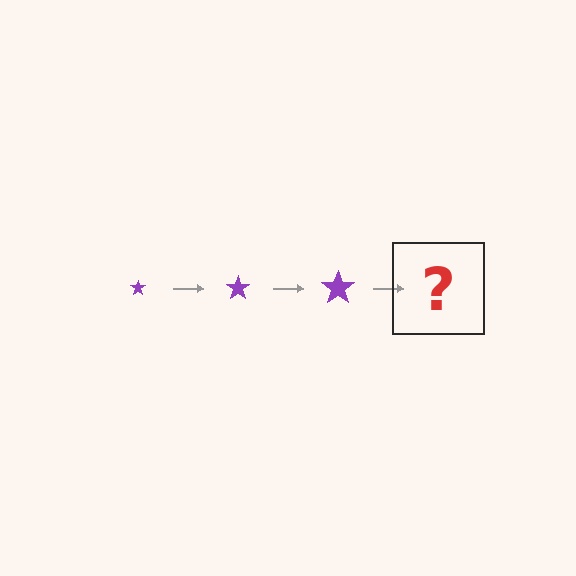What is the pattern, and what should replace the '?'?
The pattern is that the star gets progressively larger each step. The '?' should be a purple star, larger than the previous one.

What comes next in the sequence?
The next element should be a purple star, larger than the previous one.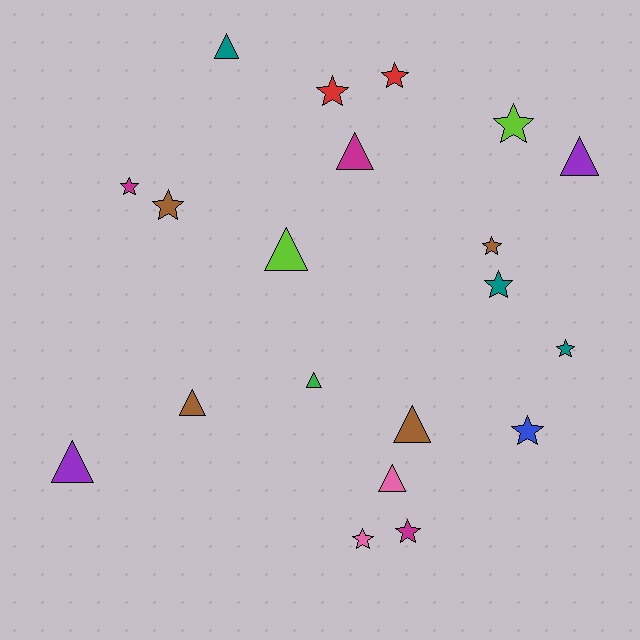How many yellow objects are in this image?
There are no yellow objects.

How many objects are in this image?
There are 20 objects.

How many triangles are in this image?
There are 9 triangles.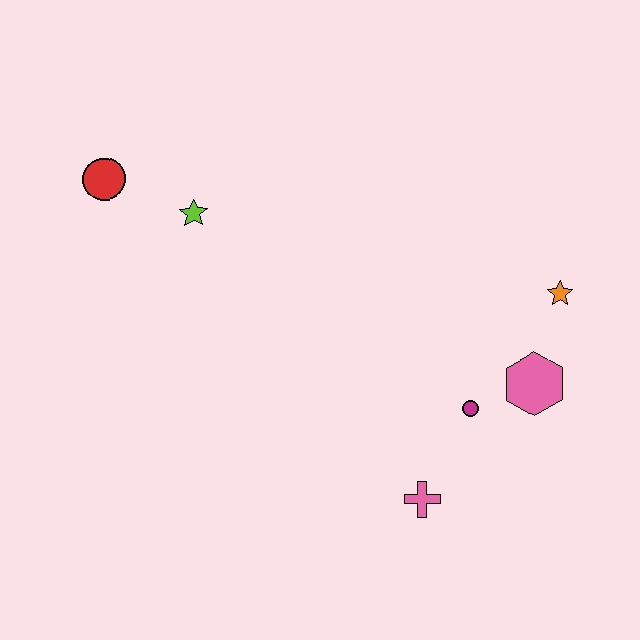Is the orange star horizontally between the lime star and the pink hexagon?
No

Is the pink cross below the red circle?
Yes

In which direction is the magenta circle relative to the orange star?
The magenta circle is below the orange star.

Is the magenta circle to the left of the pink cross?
No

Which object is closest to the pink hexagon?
The magenta circle is closest to the pink hexagon.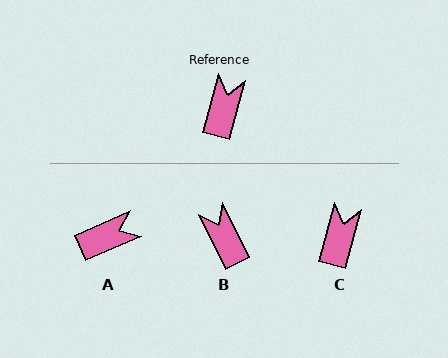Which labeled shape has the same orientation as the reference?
C.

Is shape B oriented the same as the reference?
No, it is off by about 42 degrees.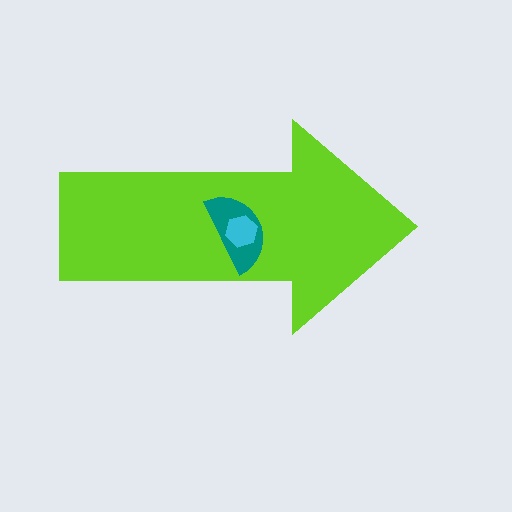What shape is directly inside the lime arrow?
The teal semicircle.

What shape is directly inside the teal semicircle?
The cyan hexagon.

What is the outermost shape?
The lime arrow.